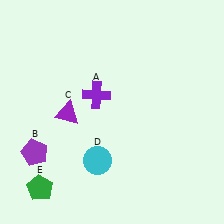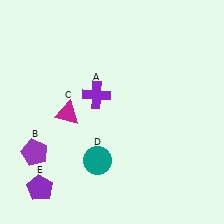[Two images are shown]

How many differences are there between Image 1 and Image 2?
There are 3 differences between the two images.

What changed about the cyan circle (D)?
In Image 1, D is cyan. In Image 2, it changed to teal.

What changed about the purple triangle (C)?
In Image 1, C is purple. In Image 2, it changed to magenta.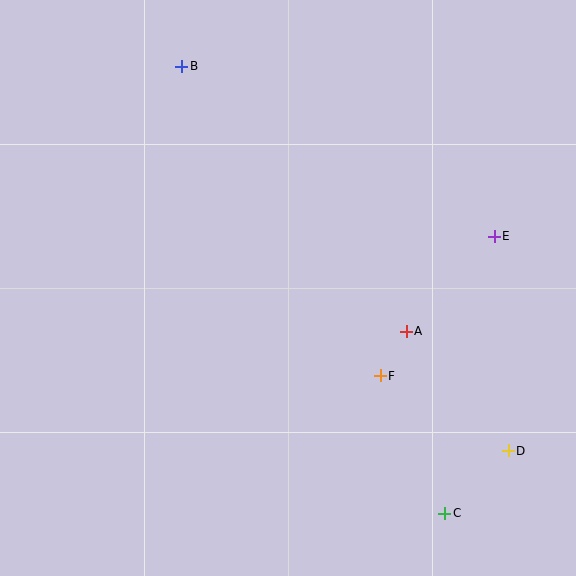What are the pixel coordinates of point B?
Point B is at (182, 66).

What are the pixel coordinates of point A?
Point A is at (406, 331).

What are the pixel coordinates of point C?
Point C is at (445, 513).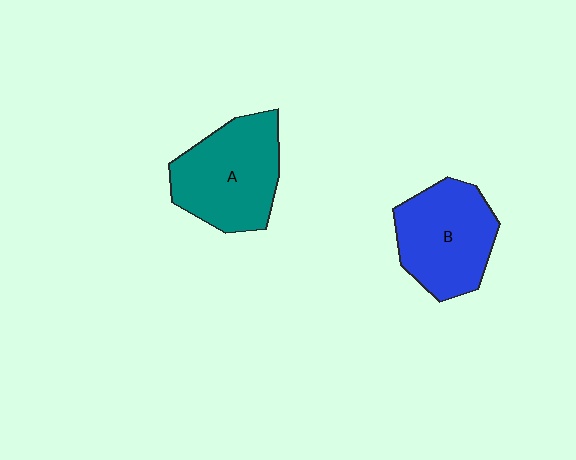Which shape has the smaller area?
Shape B (blue).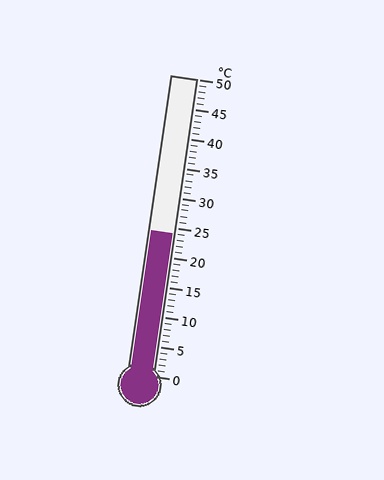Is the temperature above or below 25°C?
The temperature is below 25°C.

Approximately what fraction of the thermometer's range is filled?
The thermometer is filled to approximately 50% of its range.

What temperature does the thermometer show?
The thermometer shows approximately 24°C.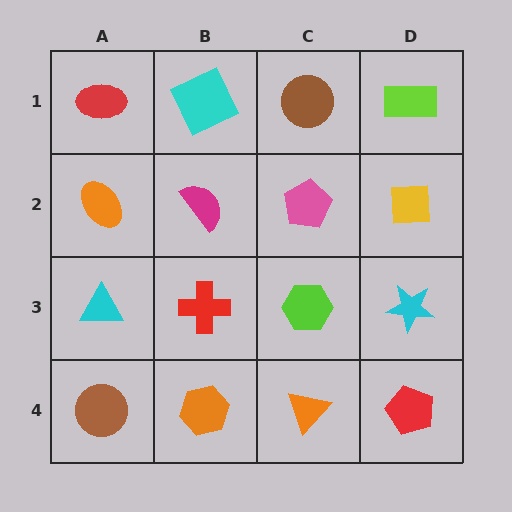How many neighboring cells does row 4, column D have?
2.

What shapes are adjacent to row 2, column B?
A cyan square (row 1, column B), a red cross (row 3, column B), an orange ellipse (row 2, column A), a pink pentagon (row 2, column C).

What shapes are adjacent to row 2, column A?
A red ellipse (row 1, column A), a cyan triangle (row 3, column A), a magenta semicircle (row 2, column B).